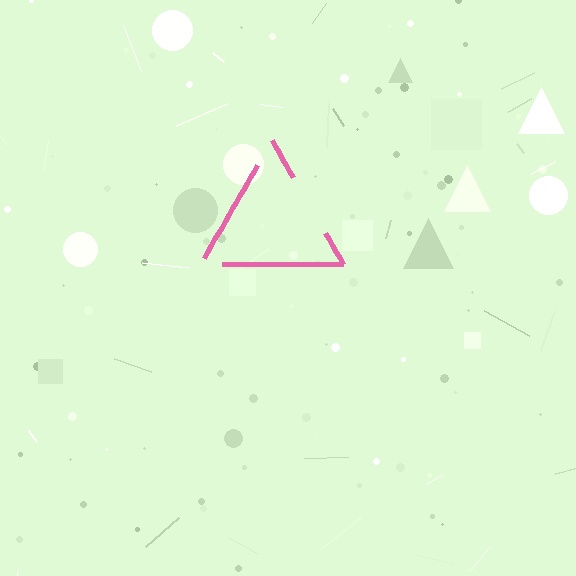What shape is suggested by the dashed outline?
The dashed outline suggests a triangle.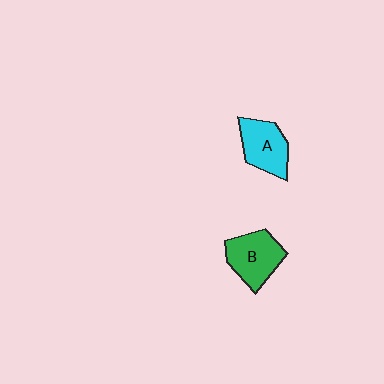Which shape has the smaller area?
Shape A (cyan).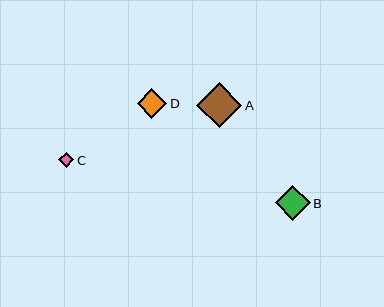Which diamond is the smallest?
Diamond C is the smallest with a size of approximately 16 pixels.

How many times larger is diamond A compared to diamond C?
Diamond A is approximately 2.9 times the size of diamond C.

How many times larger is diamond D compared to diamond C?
Diamond D is approximately 1.9 times the size of diamond C.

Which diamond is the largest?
Diamond A is the largest with a size of approximately 45 pixels.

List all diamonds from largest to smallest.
From largest to smallest: A, B, D, C.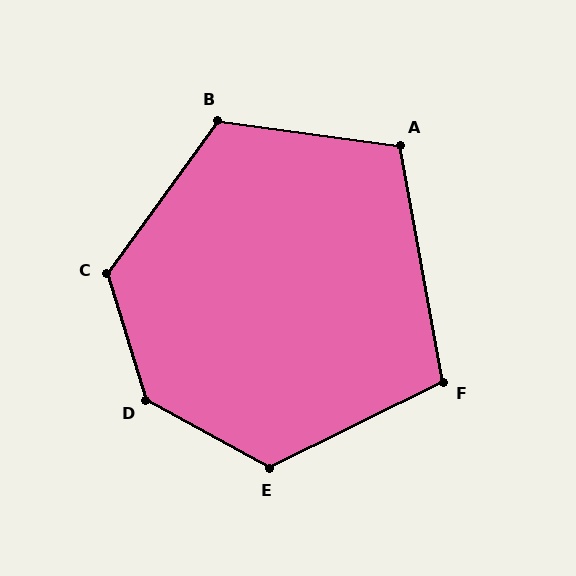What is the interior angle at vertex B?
Approximately 118 degrees (obtuse).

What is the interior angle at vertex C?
Approximately 127 degrees (obtuse).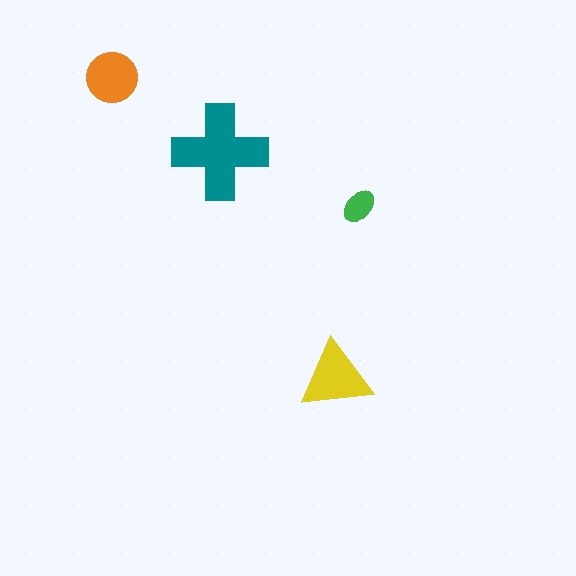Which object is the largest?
The teal cross.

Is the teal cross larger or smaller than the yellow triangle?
Larger.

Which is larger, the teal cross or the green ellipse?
The teal cross.